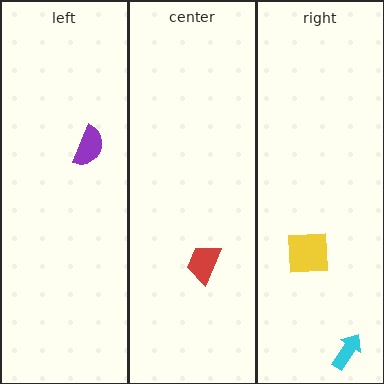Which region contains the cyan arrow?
The right region.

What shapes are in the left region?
The purple semicircle.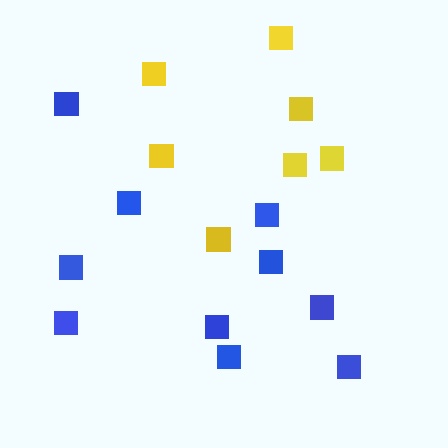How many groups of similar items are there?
There are 2 groups: one group of yellow squares (7) and one group of blue squares (10).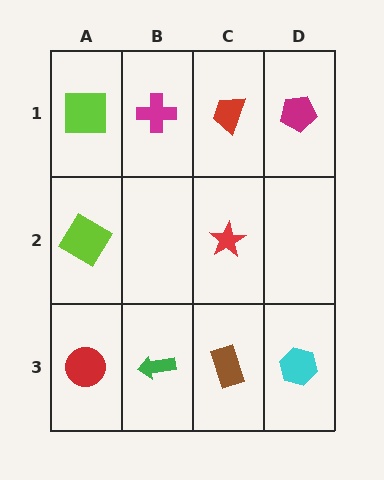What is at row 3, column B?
A green arrow.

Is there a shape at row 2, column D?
No, that cell is empty.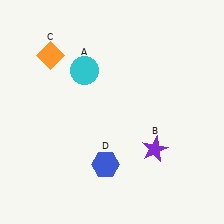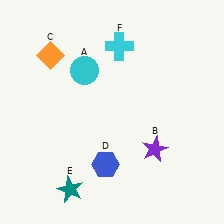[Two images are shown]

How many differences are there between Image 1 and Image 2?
There are 2 differences between the two images.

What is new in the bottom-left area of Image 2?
A teal star (E) was added in the bottom-left area of Image 2.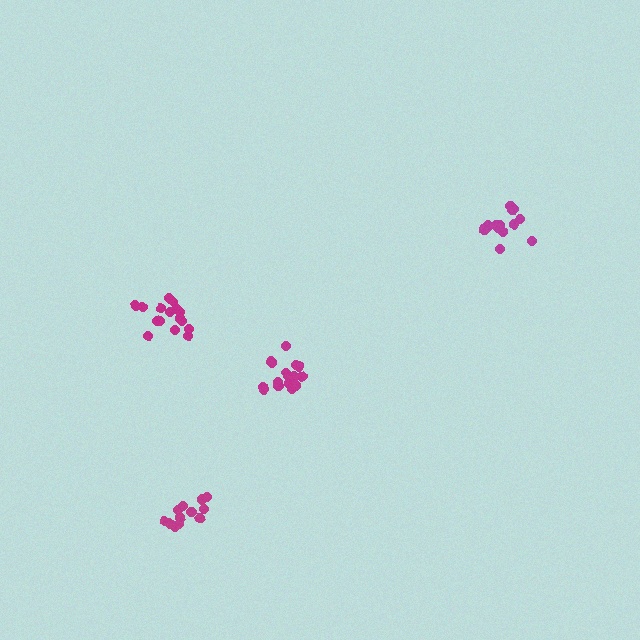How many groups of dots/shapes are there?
There are 4 groups.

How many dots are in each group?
Group 1: 16 dots, Group 2: 13 dots, Group 3: 16 dots, Group 4: 12 dots (57 total).